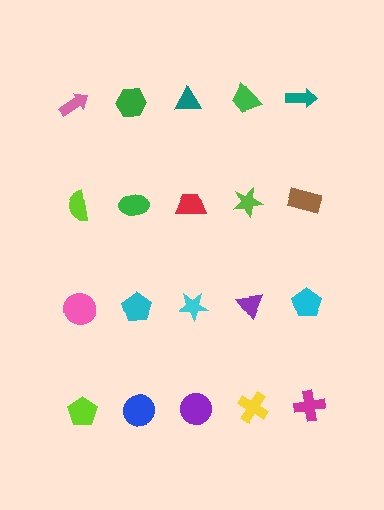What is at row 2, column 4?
A lime star.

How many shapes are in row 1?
5 shapes.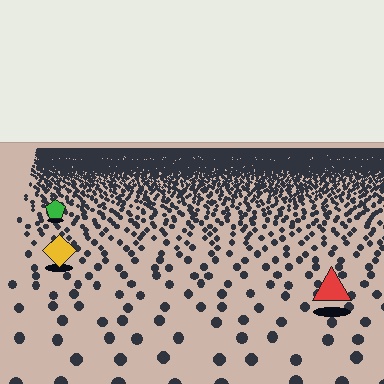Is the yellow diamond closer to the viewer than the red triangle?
No. The red triangle is closer — you can tell from the texture gradient: the ground texture is coarser near it.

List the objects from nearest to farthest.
From nearest to farthest: the red triangle, the yellow diamond, the green pentagon.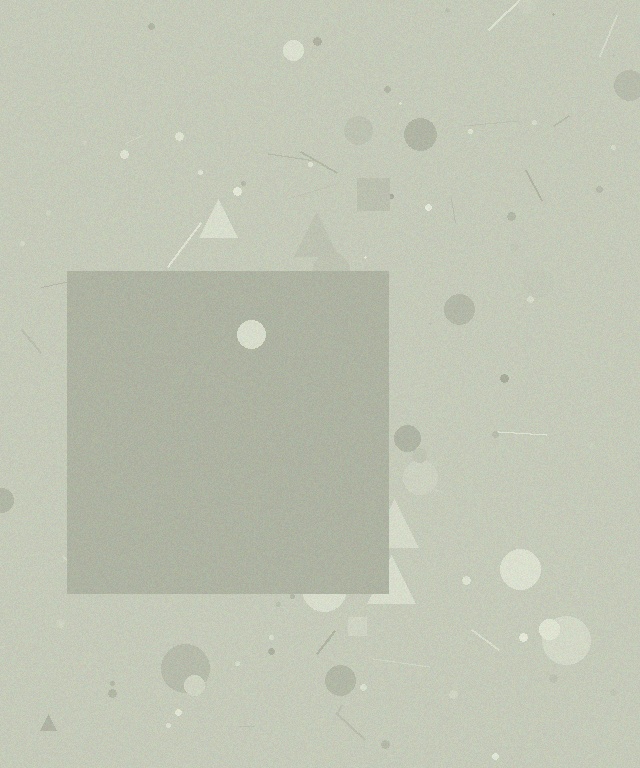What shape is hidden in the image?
A square is hidden in the image.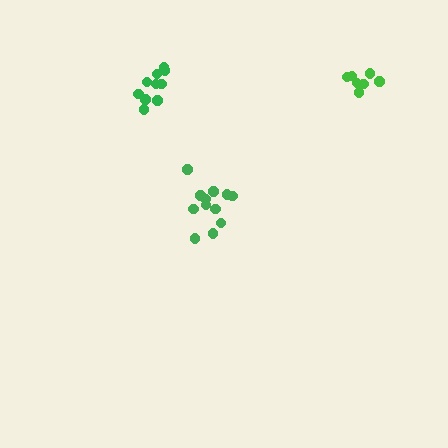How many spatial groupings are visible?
There are 3 spatial groupings.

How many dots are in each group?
Group 1: 12 dots, Group 2: 7 dots, Group 3: 10 dots (29 total).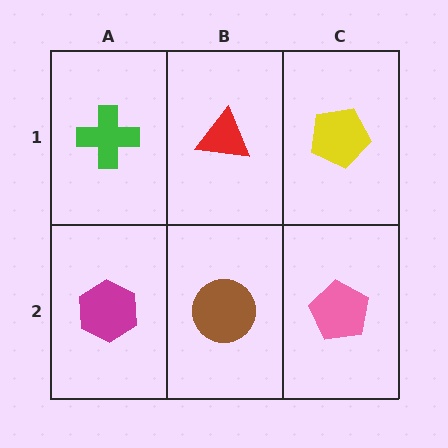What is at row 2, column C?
A pink pentagon.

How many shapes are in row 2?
3 shapes.